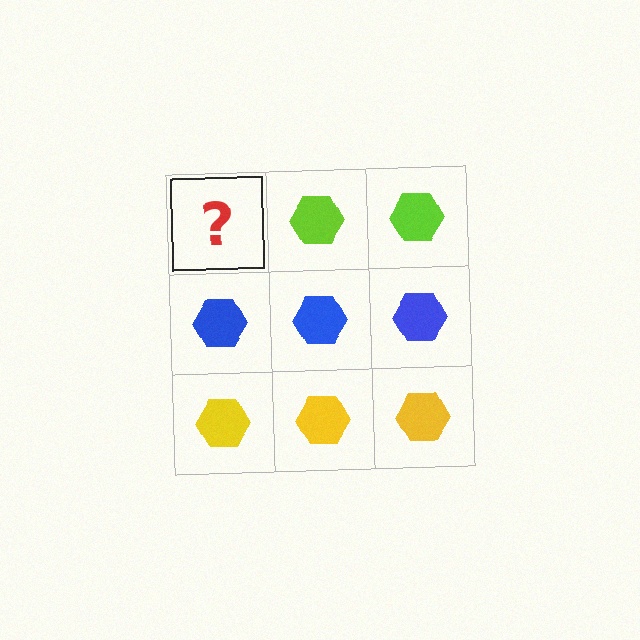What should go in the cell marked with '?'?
The missing cell should contain a lime hexagon.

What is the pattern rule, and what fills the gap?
The rule is that each row has a consistent color. The gap should be filled with a lime hexagon.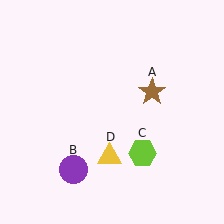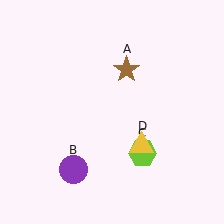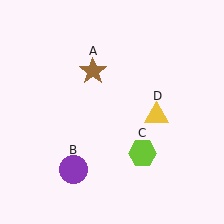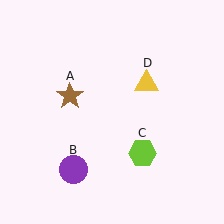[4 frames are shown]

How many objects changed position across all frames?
2 objects changed position: brown star (object A), yellow triangle (object D).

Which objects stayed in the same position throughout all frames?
Purple circle (object B) and lime hexagon (object C) remained stationary.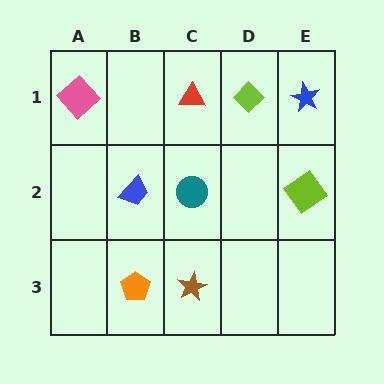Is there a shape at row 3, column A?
No, that cell is empty.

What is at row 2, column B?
A blue trapezoid.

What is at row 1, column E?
A blue star.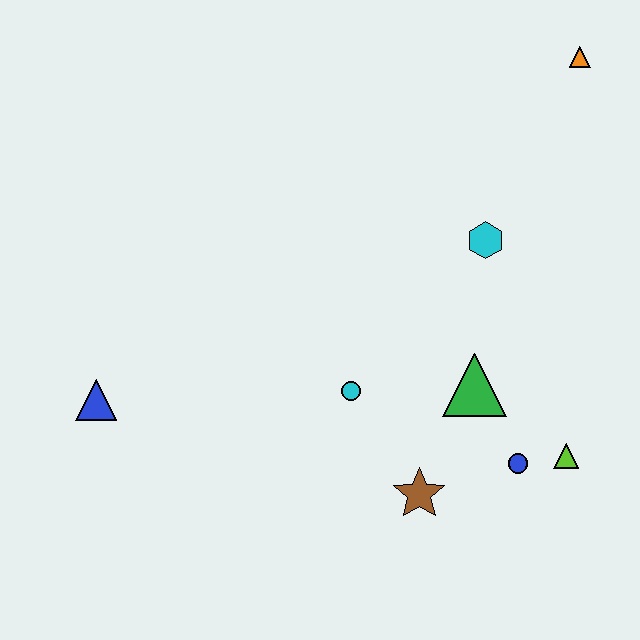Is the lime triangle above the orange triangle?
No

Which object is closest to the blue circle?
The lime triangle is closest to the blue circle.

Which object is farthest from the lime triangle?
The blue triangle is farthest from the lime triangle.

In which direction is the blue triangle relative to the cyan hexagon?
The blue triangle is to the left of the cyan hexagon.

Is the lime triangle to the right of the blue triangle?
Yes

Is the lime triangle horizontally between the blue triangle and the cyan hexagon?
No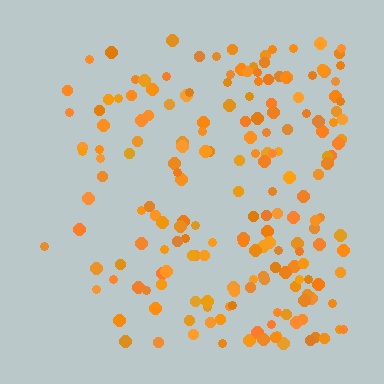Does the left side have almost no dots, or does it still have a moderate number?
Still a moderate number, just noticeably fewer than the right.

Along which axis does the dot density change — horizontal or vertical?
Horizontal.